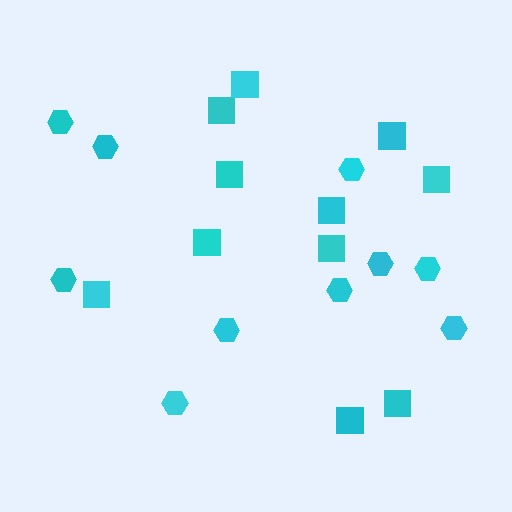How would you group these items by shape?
There are 2 groups: one group of hexagons (10) and one group of squares (11).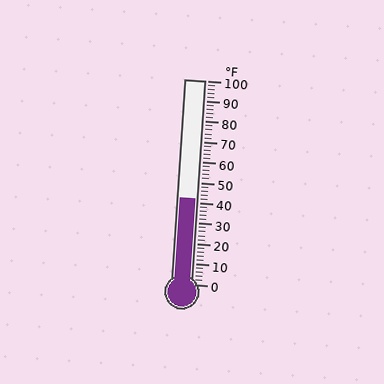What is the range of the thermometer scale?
The thermometer scale ranges from 0°F to 100°F.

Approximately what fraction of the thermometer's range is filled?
The thermometer is filled to approximately 40% of its range.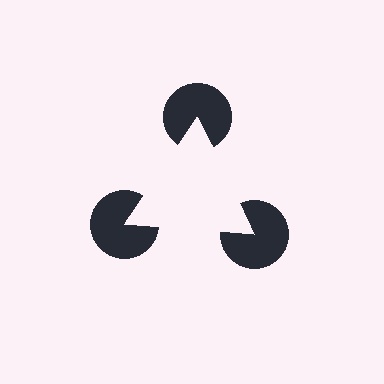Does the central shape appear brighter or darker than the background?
It typically appears slightly brighter than the background, even though no actual brightness change is drawn.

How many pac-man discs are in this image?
There are 3 — one at each vertex of the illusory triangle.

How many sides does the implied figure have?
3 sides.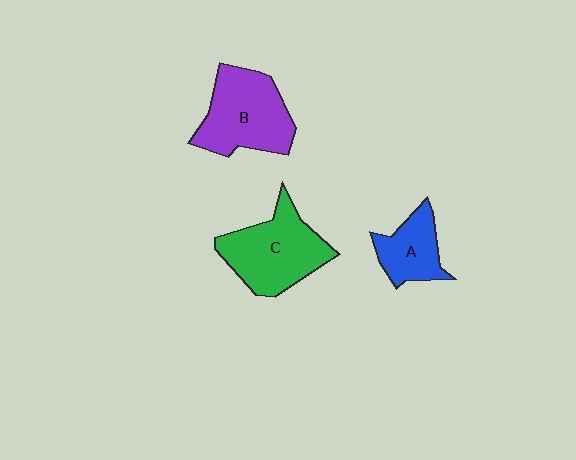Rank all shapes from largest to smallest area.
From largest to smallest: C (green), B (purple), A (blue).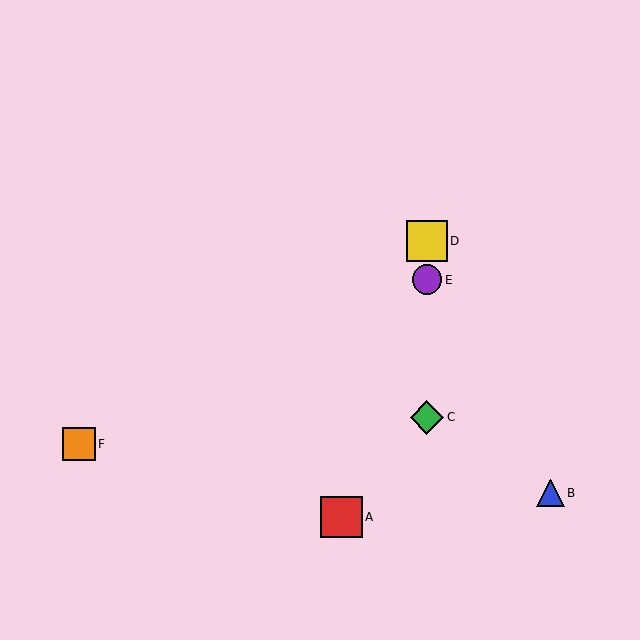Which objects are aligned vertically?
Objects C, D, E are aligned vertically.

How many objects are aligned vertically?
3 objects (C, D, E) are aligned vertically.